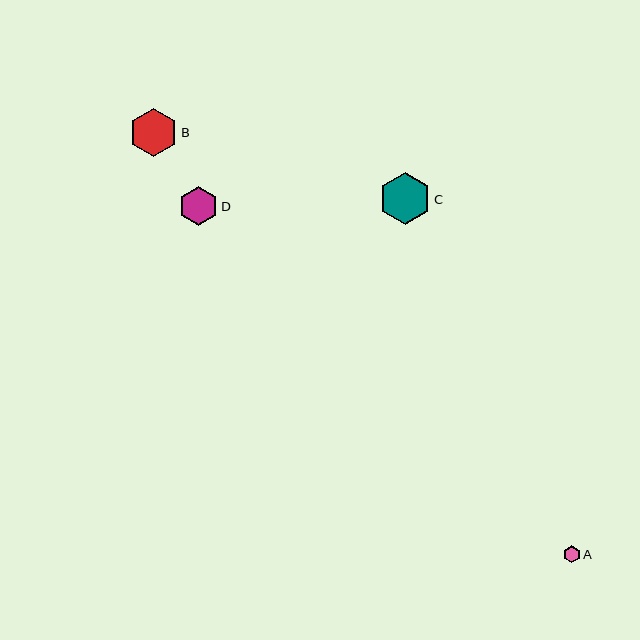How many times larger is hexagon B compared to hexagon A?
Hexagon B is approximately 2.9 times the size of hexagon A.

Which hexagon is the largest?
Hexagon C is the largest with a size of approximately 52 pixels.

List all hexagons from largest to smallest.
From largest to smallest: C, B, D, A.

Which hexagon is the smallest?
Hexagon A is the smallest with a size of approximately 17 pixels.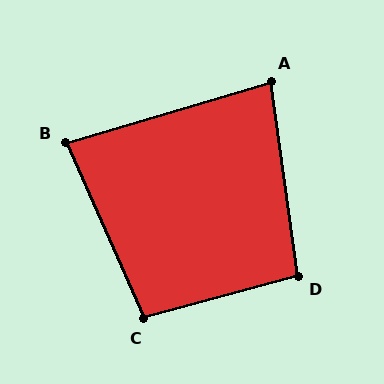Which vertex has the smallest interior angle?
A, at approximately 82 degrees.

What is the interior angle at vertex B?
Approximately 83 degrees (acute).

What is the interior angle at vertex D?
Approximately 97 degrees (obtuse).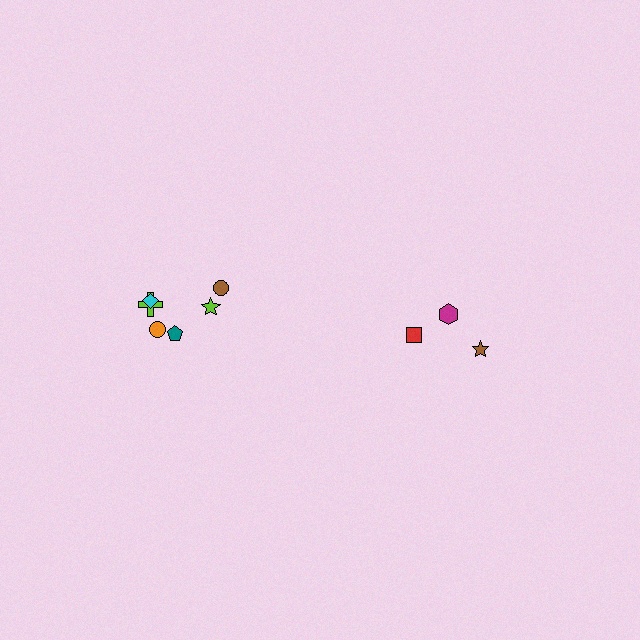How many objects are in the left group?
There are 6 objects.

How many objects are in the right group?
There are 3 objects.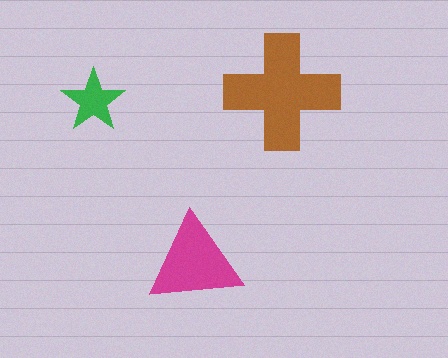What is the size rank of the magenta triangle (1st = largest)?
2nd.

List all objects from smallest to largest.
The green star, the magenta triangle, the brown cross.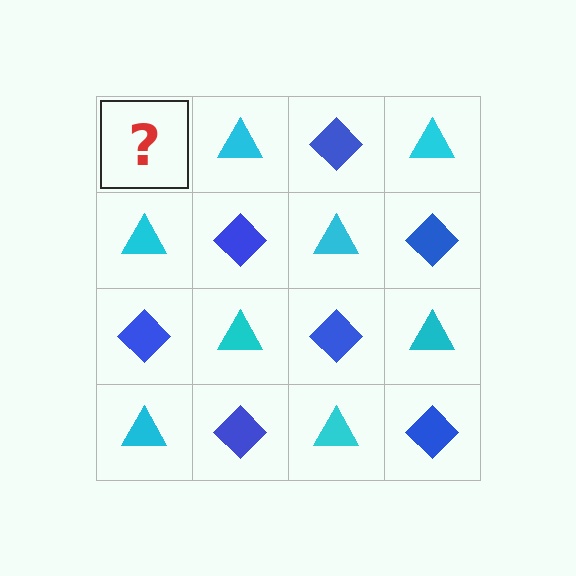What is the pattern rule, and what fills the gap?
The rule is that it alternates blue diamond and cyan triangle in a checkerboard pattern. The gap should be filled with a blue diamond.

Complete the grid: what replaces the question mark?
The question mark should be replaced with a blue diamond.